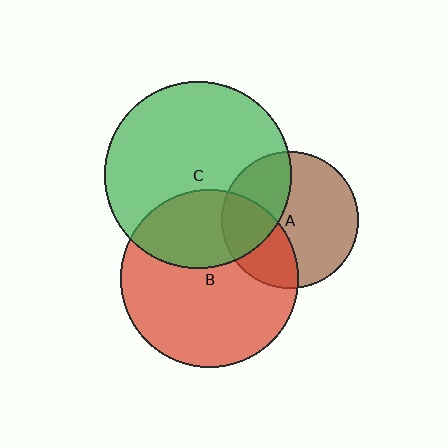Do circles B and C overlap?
Yes.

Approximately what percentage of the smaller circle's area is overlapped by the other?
Approximately 35%.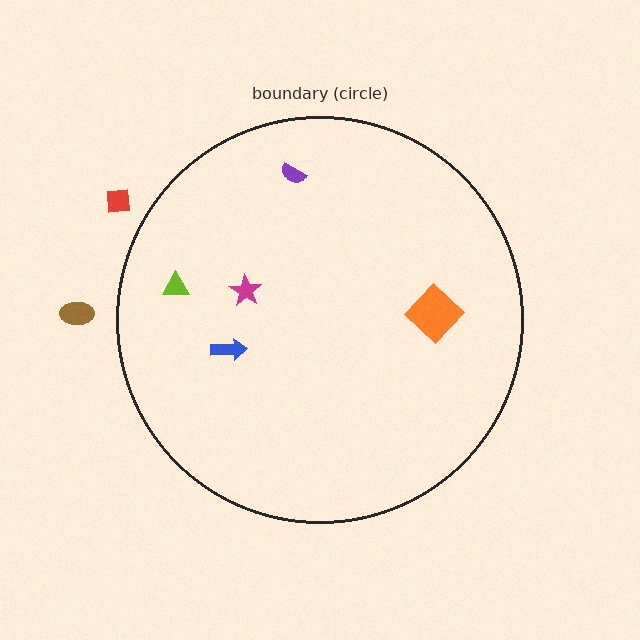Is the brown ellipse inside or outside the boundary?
Outside.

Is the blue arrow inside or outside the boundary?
Inside.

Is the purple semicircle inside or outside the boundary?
Inside.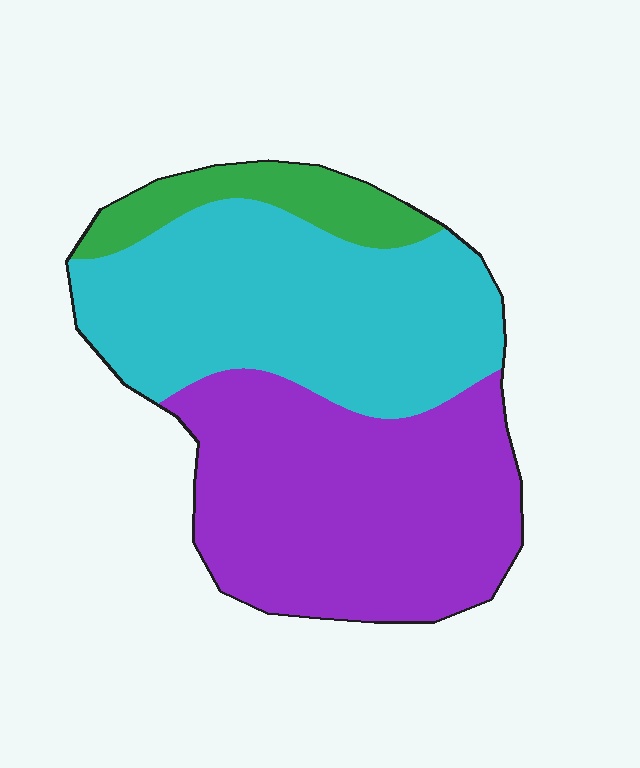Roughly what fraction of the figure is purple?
Purple covers 46% of the figure.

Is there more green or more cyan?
Cyan.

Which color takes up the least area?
Green, at roughly 10%.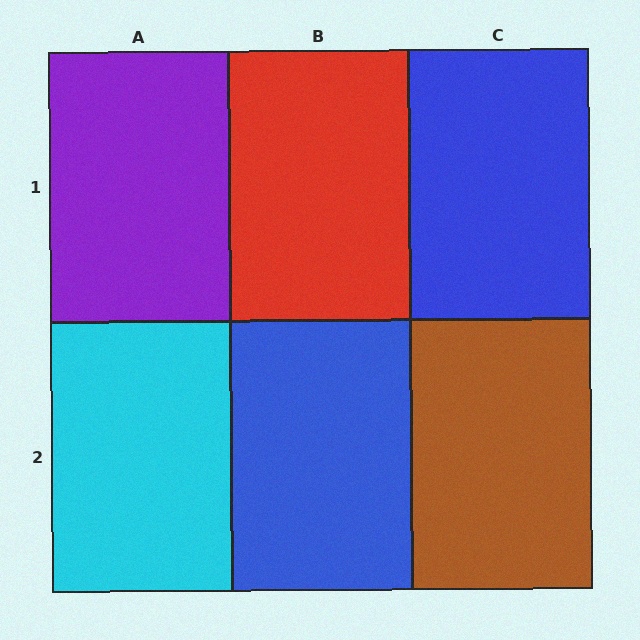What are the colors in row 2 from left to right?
Cyan, blue, brown.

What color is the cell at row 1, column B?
Red.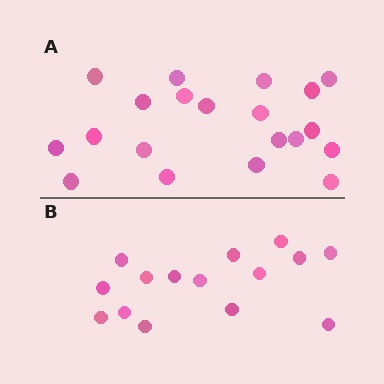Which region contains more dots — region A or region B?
Region A (the top region) has more dots.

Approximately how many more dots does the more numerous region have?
Region A has about 5 more dots than region B.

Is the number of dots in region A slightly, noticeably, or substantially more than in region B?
Region A has noticeably more, but not dramatically so. The ratio is roughly 1.3 to 1.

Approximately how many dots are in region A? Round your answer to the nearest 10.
About 20 dots.